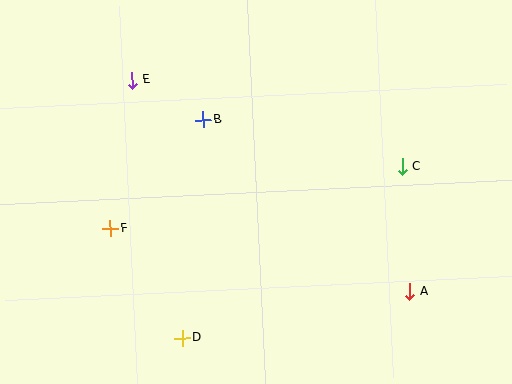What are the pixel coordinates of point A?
Point A is at (410, 292).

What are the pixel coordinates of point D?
Point D is at (182, 338).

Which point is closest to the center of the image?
Point B at (203, 119) is closest to the center.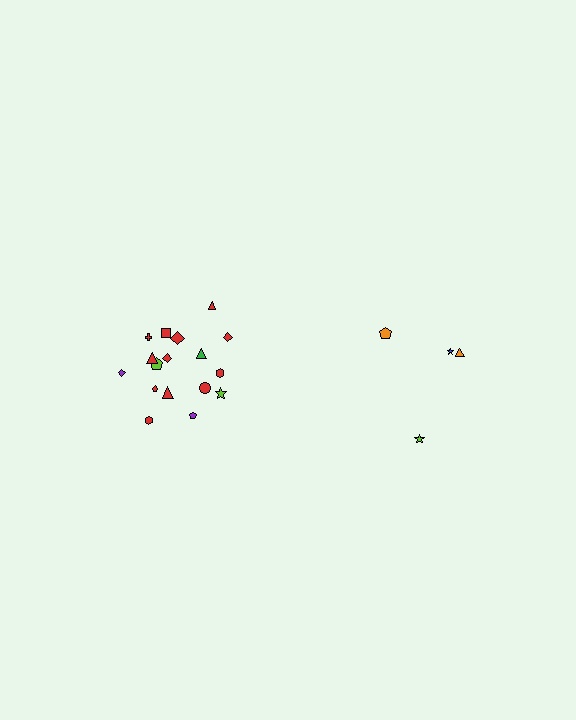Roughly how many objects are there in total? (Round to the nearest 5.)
Roughly 20 objects in total.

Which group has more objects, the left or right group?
The left group.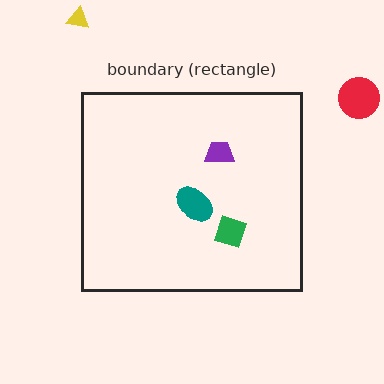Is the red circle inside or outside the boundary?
Outside.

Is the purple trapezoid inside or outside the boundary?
Inside.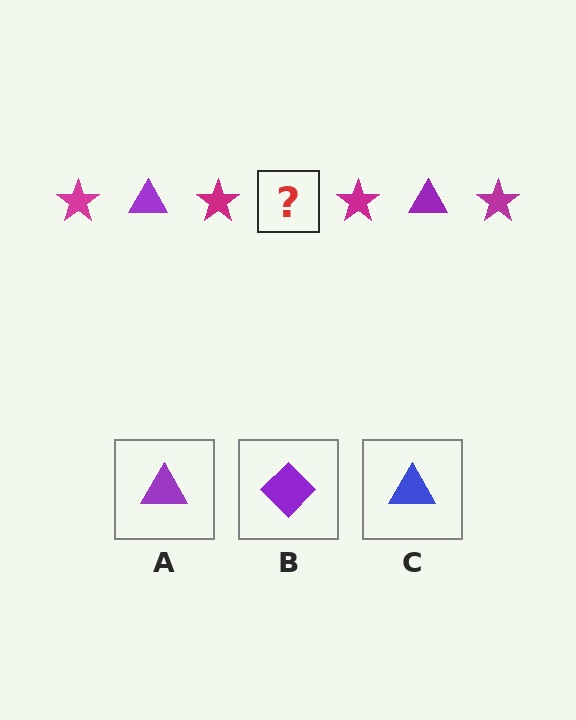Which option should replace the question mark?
Option A.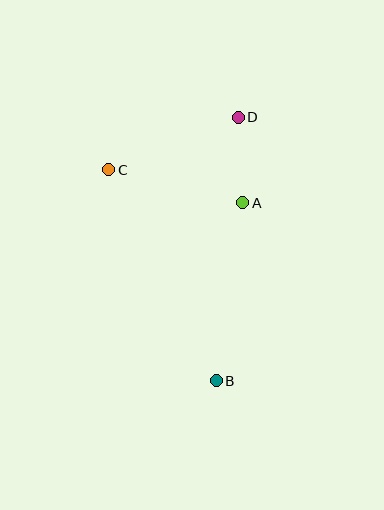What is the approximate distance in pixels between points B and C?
The distance between B and C is approximately 237 pixels.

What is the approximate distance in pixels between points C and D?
The distance between C and D is approximately 140 pixels.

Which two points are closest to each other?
Points A and D are closest to each other.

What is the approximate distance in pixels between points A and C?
The distance between A and C is approximately 138 pixels.